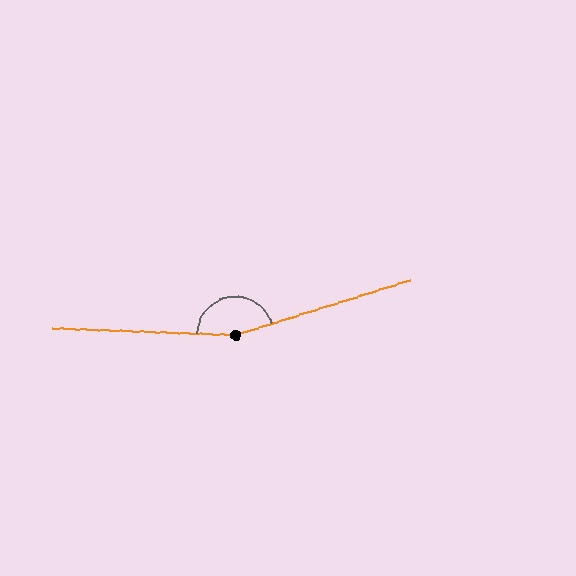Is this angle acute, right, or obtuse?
It is obtuse.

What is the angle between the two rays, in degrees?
Approximately 161 degrees.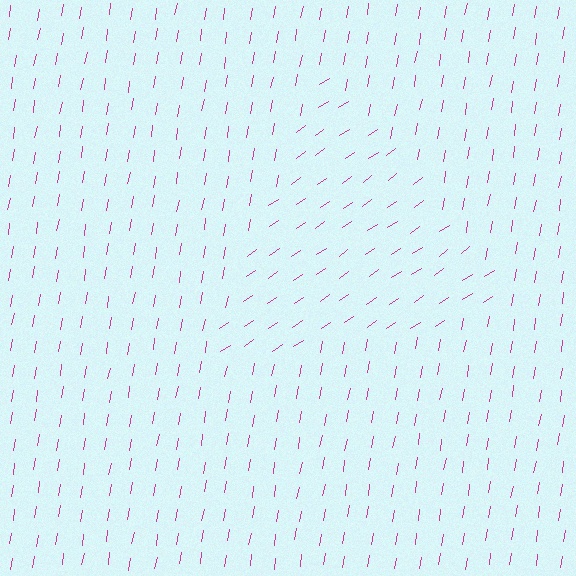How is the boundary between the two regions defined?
The boundary is defined purely by a change in line orientation (approximately 45 degrees difference). All lines are the same color and thickness.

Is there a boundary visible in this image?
Yes, there is a texture boundary formed by a change in line orientation.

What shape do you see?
I see a triangle.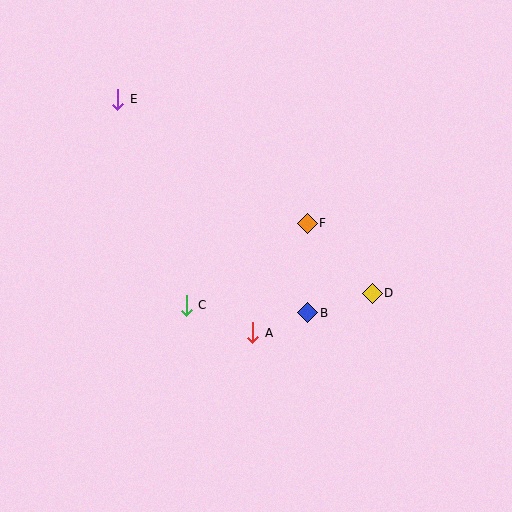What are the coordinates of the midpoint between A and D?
The midpoint between A and D is at (312, 313).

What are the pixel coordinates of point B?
Point B is at (308, 313).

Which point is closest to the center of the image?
Point F at (307, 223) is closest to the center.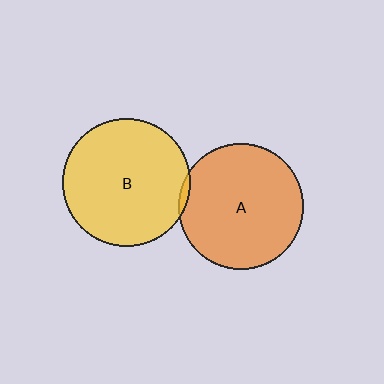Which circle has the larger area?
Circle B (yellow).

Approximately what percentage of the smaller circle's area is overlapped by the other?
Approximately 5%.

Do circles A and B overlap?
Yes.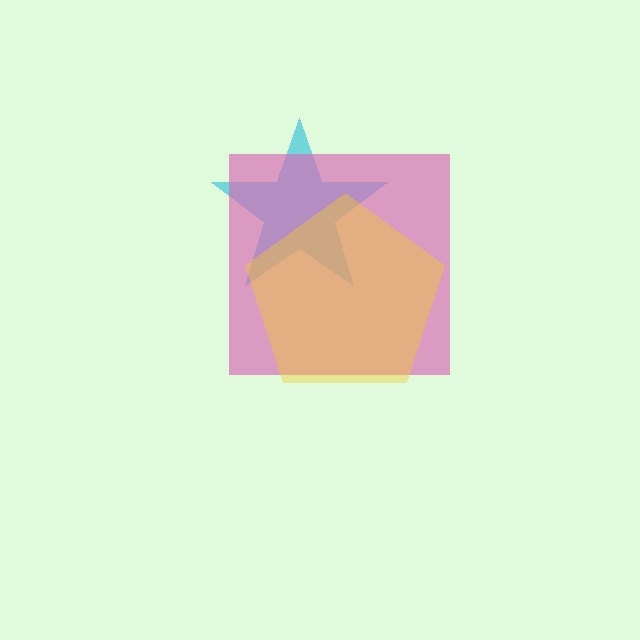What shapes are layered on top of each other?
The layered shapes are: a cyan star, a pink square, a yellow pentagon.